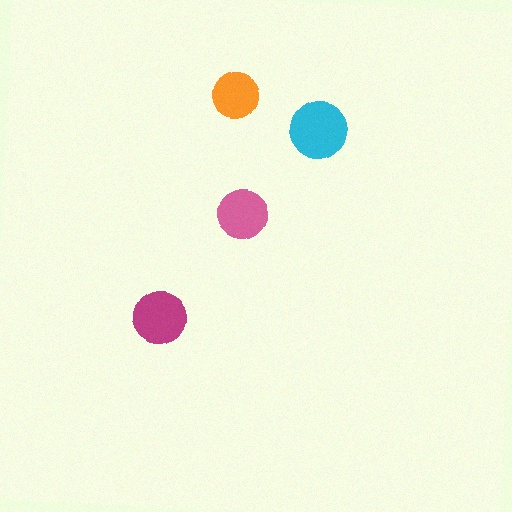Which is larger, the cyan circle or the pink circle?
The cyan one.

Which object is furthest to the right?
The cyan circle is rightmost.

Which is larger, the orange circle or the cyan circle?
The cyan one.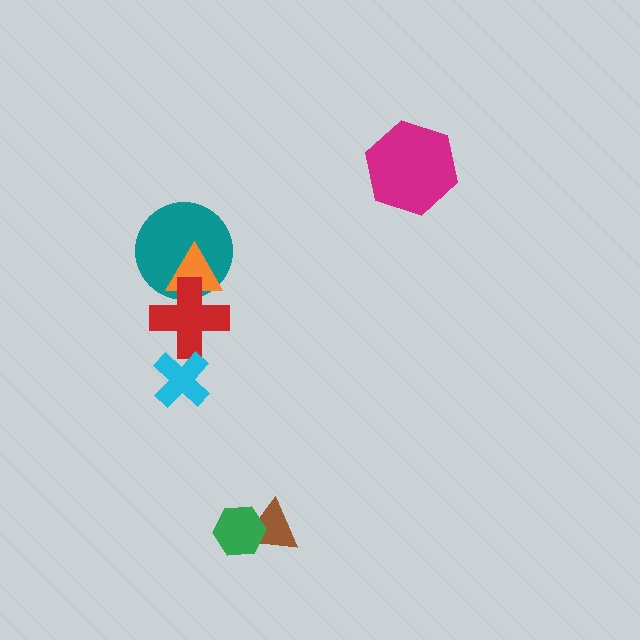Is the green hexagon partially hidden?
No, no other shape covers it.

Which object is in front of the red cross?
The cyan cross is in front of the red cross.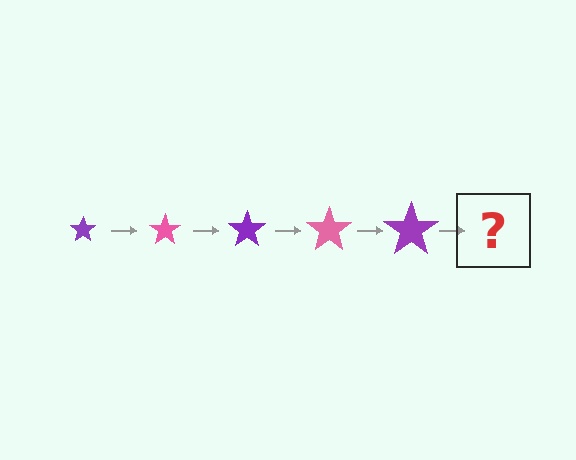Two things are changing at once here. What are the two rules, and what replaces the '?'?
The two rules are that the star grows larger each step and the color cycles through purple and pink. The '?' should be a pink star, larger than the previous one.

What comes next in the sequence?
The next element should be a pink star, larger than the previous one.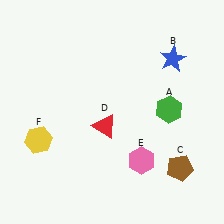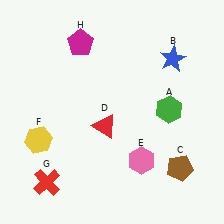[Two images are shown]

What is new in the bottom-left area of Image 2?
A red cross (G) was added in the bottom-left area of Image 2.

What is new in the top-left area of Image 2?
A magenta pentagon (H) was added in the top-left area of Image 2.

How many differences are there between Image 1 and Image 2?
There are 2 differences between the two images.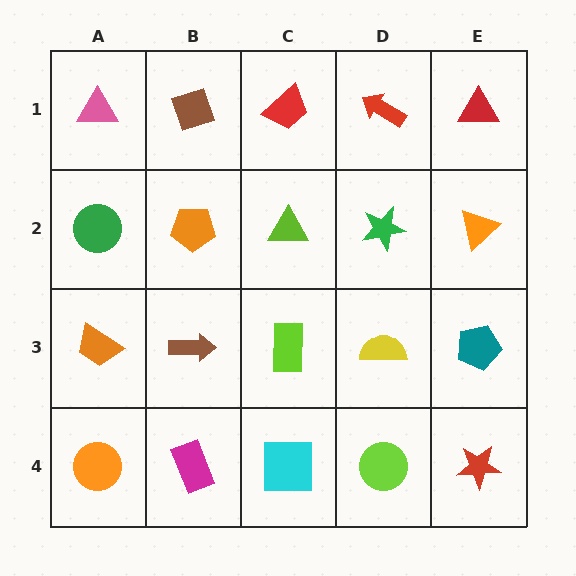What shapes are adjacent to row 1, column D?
A green star (row 2, column D), a red trapezoid (row 1, column C), a red triangle (row 1, column E).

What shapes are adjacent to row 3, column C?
A lime triangle (row 2, column C), a cyan square (row 4, column C), a brown arrow (row 3, column B), a yellow semicircle (row 3, column D).